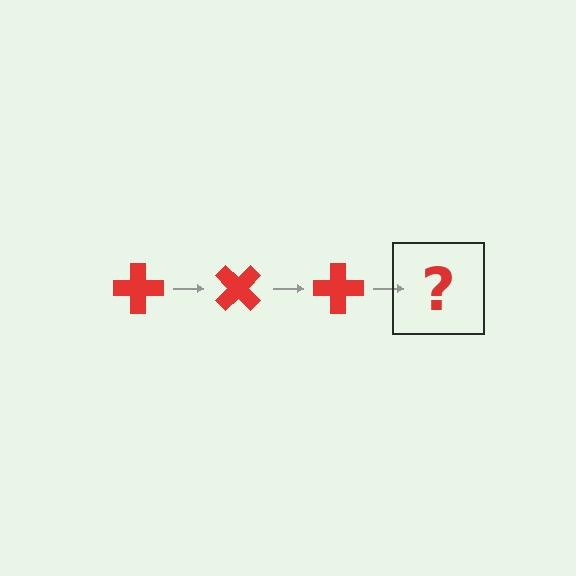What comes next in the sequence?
The next element should be a red cross rotated 135 degrees.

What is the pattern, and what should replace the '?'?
The pattern is that the cross rotates 45 degrees each step. The '?' should be a red cross rotated 135 degrees.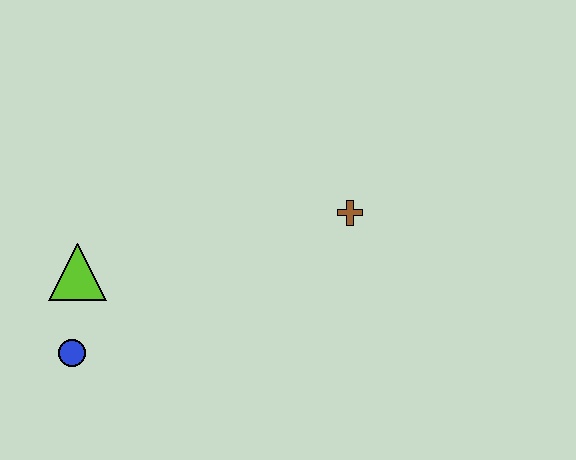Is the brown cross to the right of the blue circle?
Yes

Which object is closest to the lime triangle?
The blue circle is closest to the lime triangle.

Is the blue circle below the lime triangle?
Yes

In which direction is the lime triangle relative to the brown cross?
The lime triangle is to the left of the brown cross.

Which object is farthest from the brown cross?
The blue circle is farthest from the brown cross.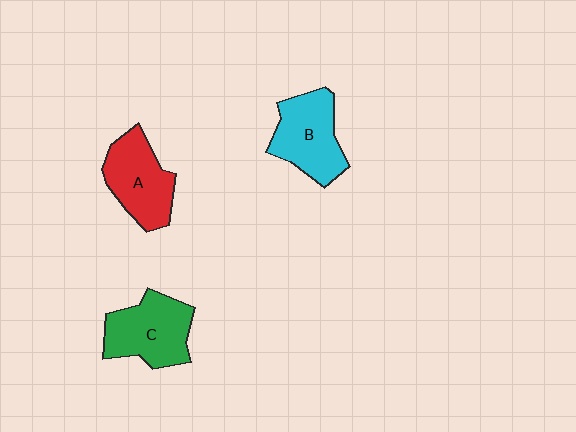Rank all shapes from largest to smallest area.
From largest to smallest: C (green), B (cyan), A (red).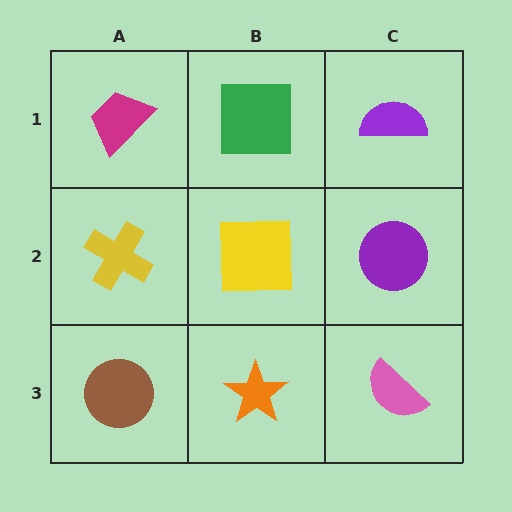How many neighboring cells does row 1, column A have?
2.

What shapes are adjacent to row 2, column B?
A green square (row 1, column B), an orange star (row 3, column B), a yellow cross (row 2, column A), a purple circle (row 2, column C).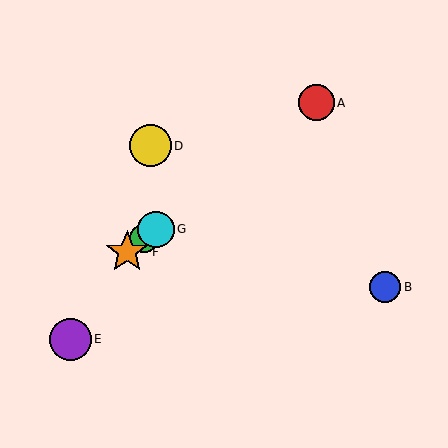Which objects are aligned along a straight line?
Objects A, C, F, G are aligned along a straight line.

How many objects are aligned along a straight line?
4 objects (A, C, F, G) are aligned along a straight line.